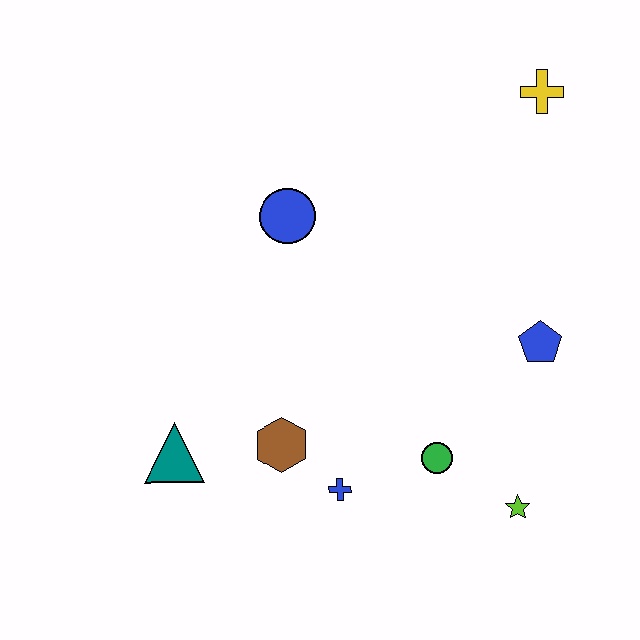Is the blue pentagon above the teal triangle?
Yes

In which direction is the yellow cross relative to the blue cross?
The yellow cross is above the blue cross.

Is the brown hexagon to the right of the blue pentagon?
No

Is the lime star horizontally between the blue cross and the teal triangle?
No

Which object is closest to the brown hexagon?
The blue cross is closest to the brown hexagon.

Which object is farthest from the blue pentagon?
The teal triangle is farthest from the blue pentagon.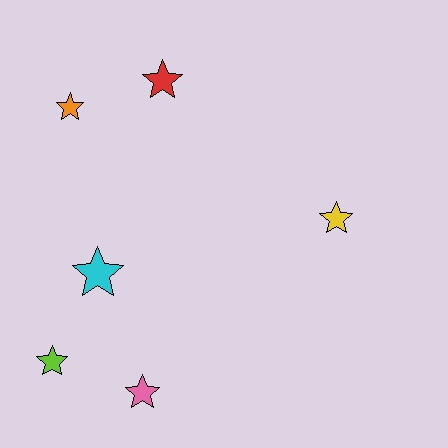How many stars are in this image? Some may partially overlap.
There are 6 stars.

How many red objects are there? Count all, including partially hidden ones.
There is 1 red object.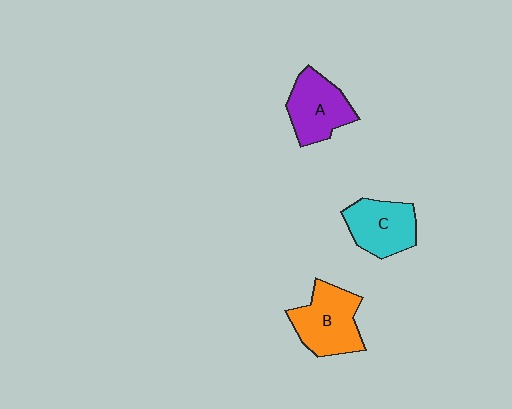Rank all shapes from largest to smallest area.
From largest to smallest: B (orange), A (purple), C (cyan).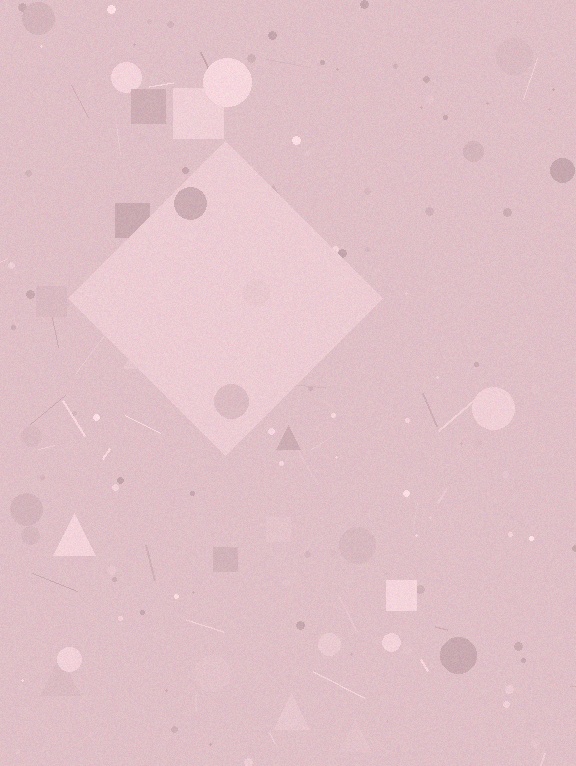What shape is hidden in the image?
A diamond is hidden in the image.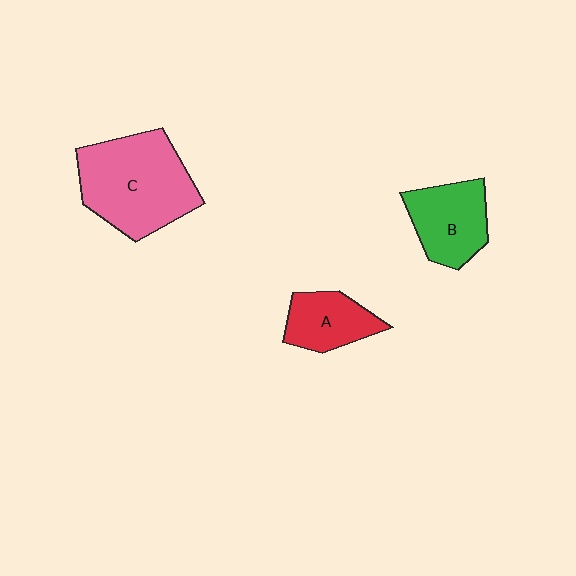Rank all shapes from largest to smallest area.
From largest to smallest: C (pink), B (green), A (red).